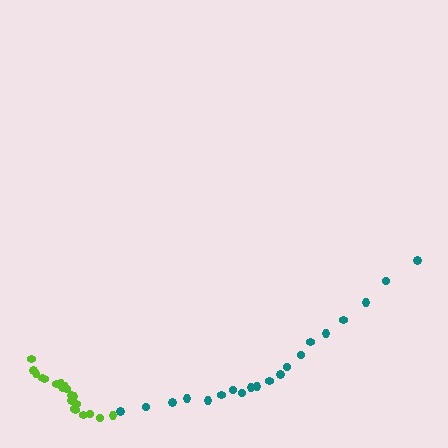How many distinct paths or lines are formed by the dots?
There are 2 distinct paths.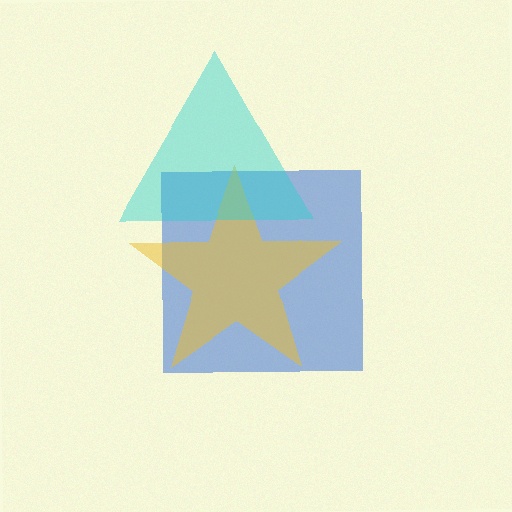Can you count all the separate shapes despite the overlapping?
Yes, there are 3 separate shapes.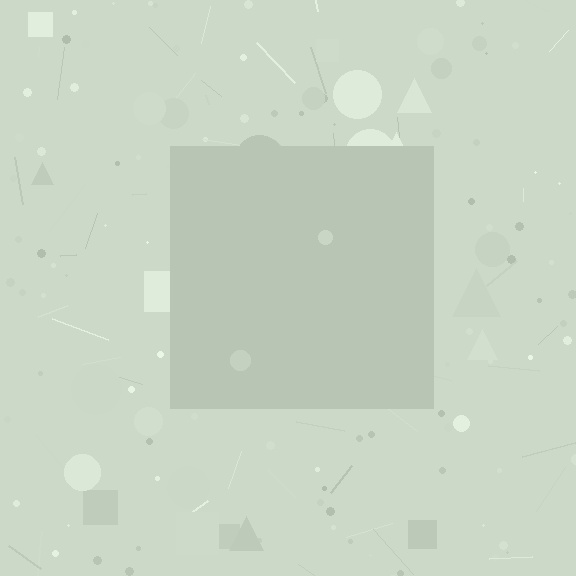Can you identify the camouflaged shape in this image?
The camouflaged shape is a square.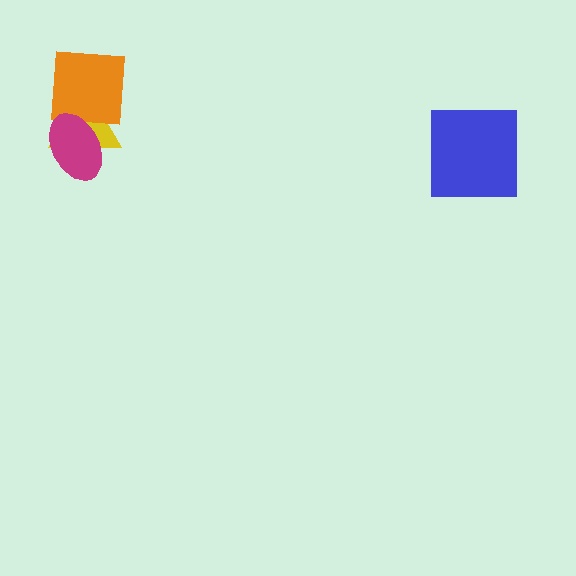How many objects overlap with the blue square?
0 objects overlap with the blue square.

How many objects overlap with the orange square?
2 objects overlap with the orange square.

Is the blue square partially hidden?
No, no other shape covers it.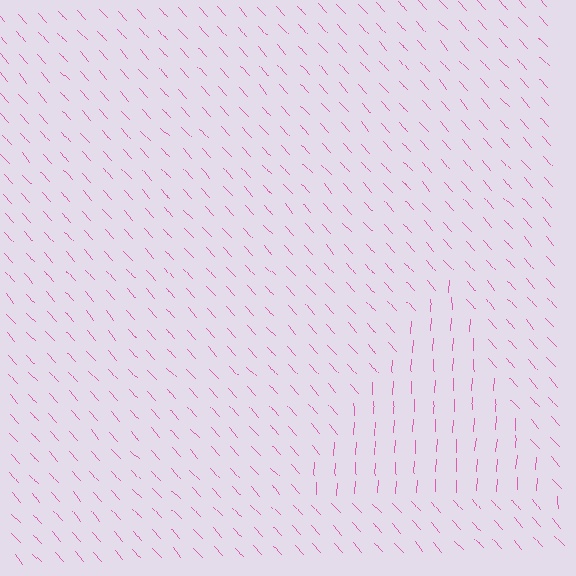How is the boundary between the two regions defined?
The boundary is defined purely by a change in line orientation (approximately 45 degrees difference). All lines are the same color and thickness.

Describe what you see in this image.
The image is filled with small pink line segments. A triangle region in the image has lines oriented differently from the surrounding lines, creating a visible texture boundary.